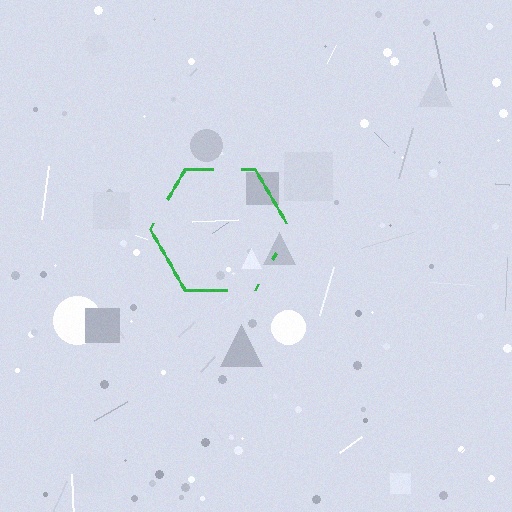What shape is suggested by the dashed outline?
The dashed outline suggests a hexagon.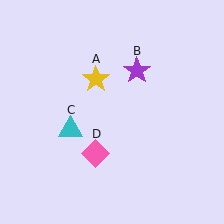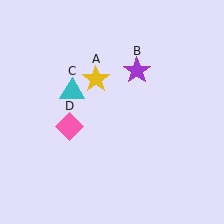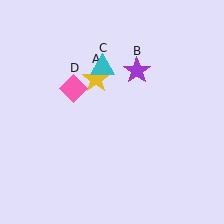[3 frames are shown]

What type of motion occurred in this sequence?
The cyan triangle (object C), pink diamond (object D) rotated clockwise around the center of the scene.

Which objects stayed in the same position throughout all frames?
Yellow star (object A) and purple star (object B) remained stationary.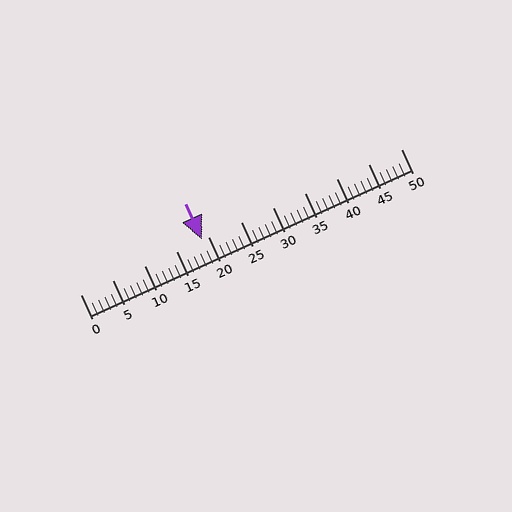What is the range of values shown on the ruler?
The ruler shows values from 0 to 50.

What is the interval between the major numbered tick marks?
The major tick marks are spaced 5 units apart.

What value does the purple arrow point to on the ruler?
The purple arrow points to approximately 19.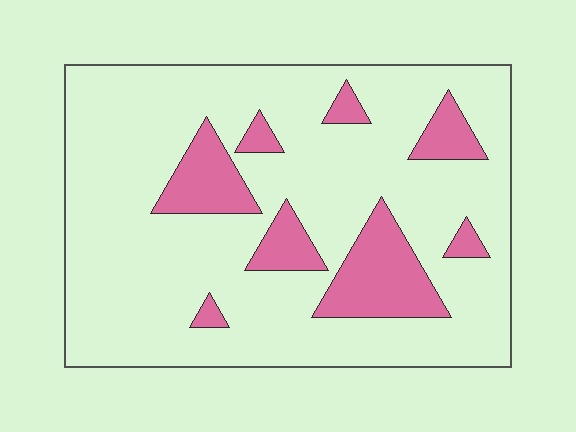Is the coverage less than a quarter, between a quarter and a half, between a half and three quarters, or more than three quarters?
Less than a quarter.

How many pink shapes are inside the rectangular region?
8.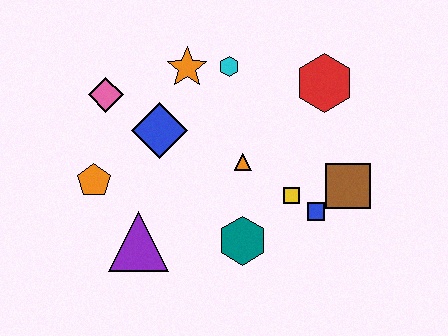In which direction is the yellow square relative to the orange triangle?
The yellow square is to the right of the orange triangle.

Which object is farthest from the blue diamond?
The brown square is farthest from the blue diamond.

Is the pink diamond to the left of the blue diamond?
Yes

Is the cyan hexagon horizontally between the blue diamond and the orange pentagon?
No